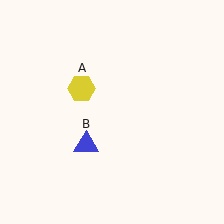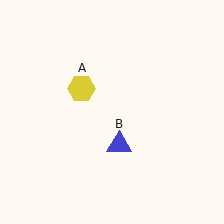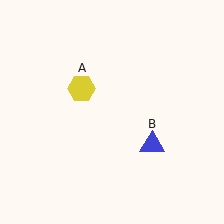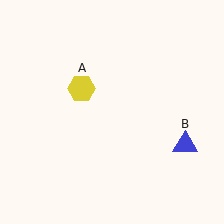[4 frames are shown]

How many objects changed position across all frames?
1 object changed position: blue triangle (object B).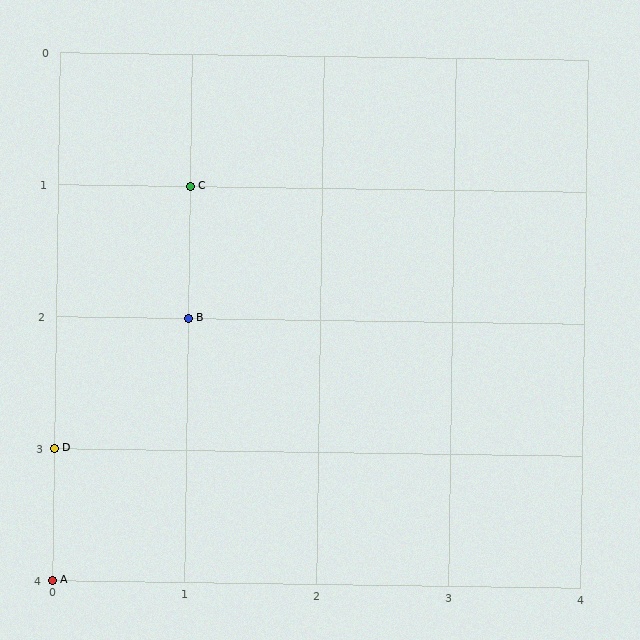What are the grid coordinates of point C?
Point C is at grid coordinates (1, 1).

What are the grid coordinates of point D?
Point D is at grid coordinates (0, 3).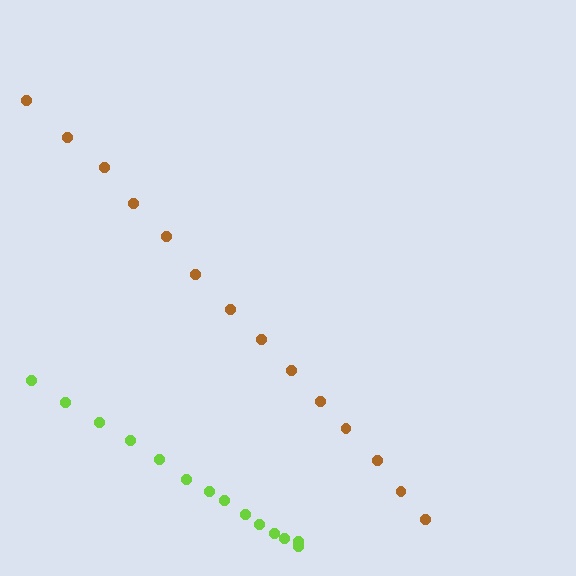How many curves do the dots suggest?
There are 2 distinct paths.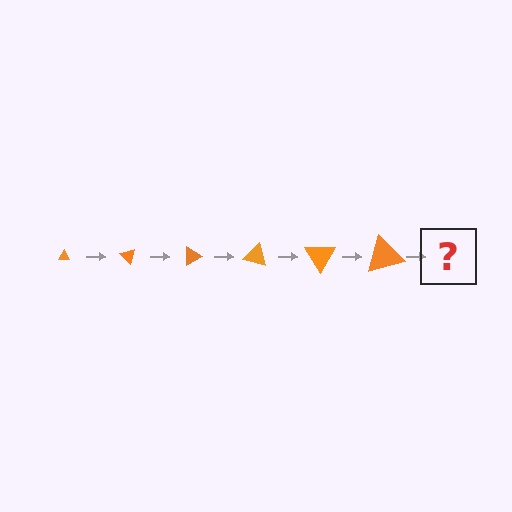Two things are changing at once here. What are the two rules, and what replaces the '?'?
The two rules are that the triangle grows larger each step and it rotates 45 degrees each step. The '?' should be a triangle, larger than the previous one and rotated 270 degrees from the start.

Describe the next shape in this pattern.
It should be a triangle, larger than the previous one and rotated 270 degrees from the start.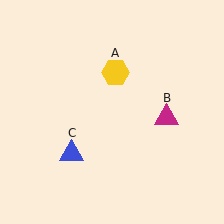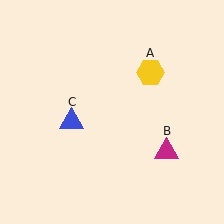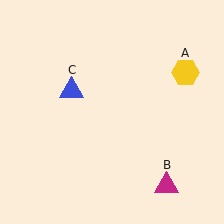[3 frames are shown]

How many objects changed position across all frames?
3 objects changed position: yellow hexagon (object A), magenta triangle (object B), blue triangle (object C).